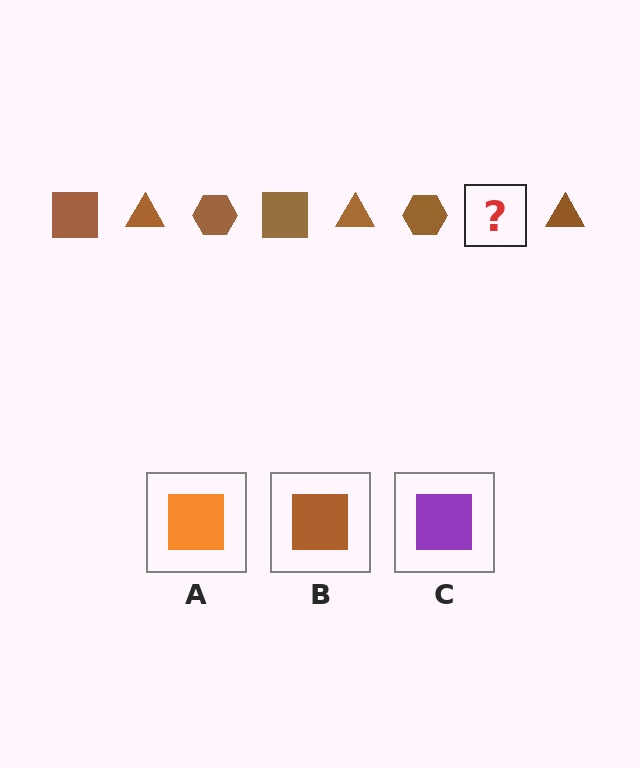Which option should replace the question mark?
Option B.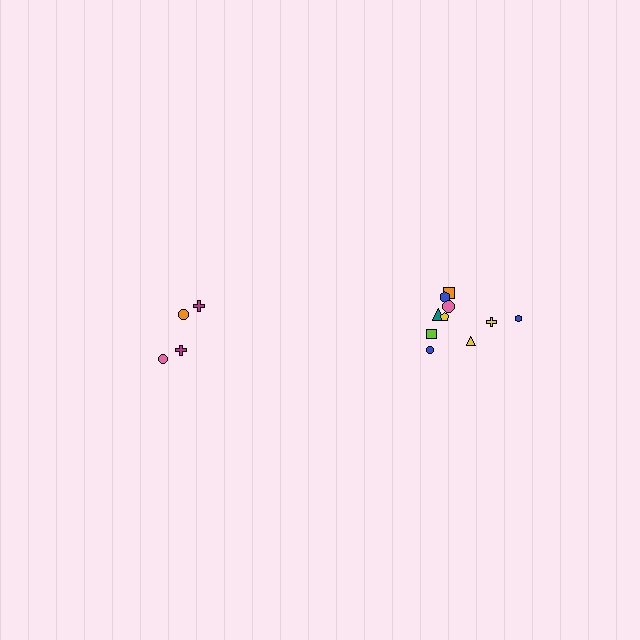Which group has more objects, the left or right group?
The right group.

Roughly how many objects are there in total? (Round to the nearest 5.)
Roughly 15 objects in total.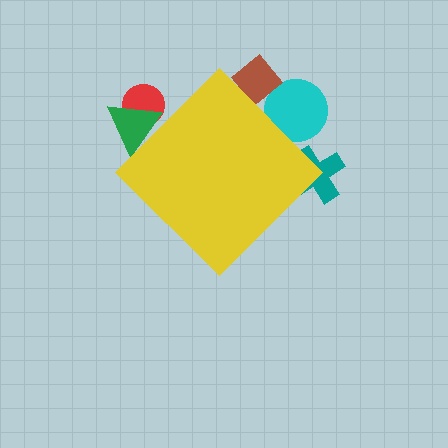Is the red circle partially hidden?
Yes, the red circle is partially hidden behind the yellow diamond.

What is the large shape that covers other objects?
A yellow diamond.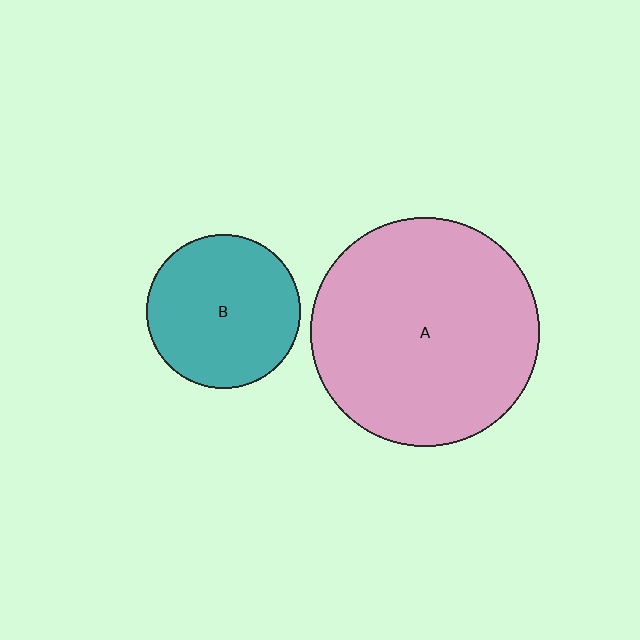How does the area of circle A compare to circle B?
Approximately 2.2 times.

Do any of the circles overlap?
No, none of the circles overlap.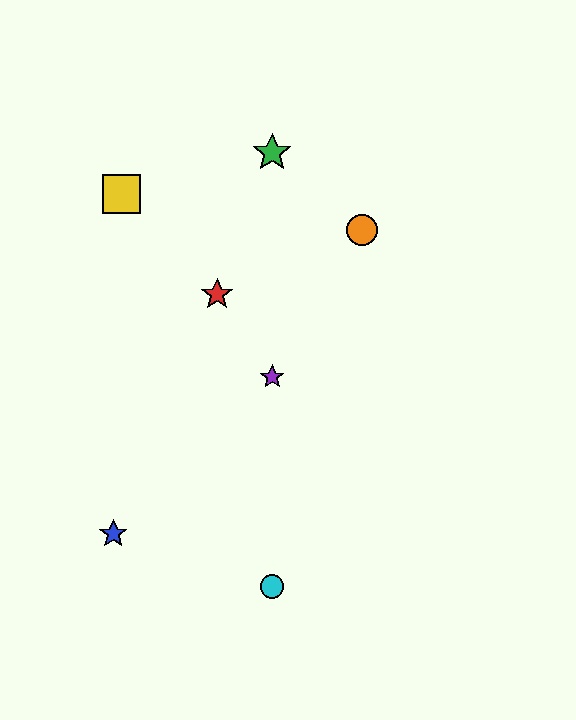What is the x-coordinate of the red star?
The red star is at x≈217.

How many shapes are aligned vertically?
3 shapes (the green star, the purple star, the cyan circle) are aligned vertically.